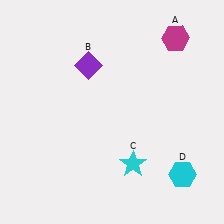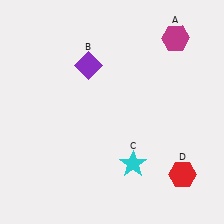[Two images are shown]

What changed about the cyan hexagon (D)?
In Image 1, D is cyan. In Image 2, it changed to red.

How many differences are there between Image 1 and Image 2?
There is 1 difference between the two images.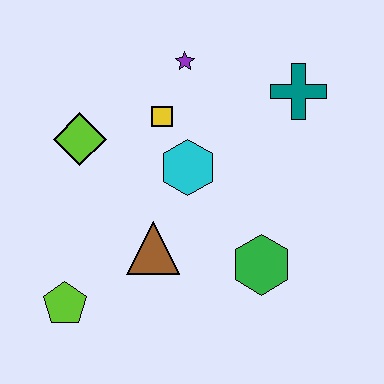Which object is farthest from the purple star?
The lime pentagon is farthest from the purple star.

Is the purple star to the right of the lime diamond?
Yes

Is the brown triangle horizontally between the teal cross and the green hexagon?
No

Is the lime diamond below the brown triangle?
No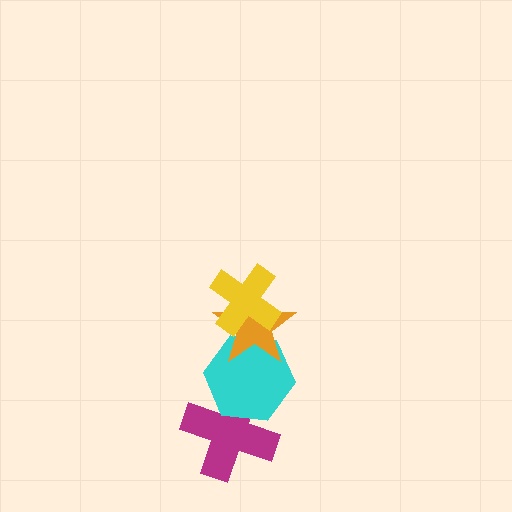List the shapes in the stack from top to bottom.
From top to bottom: the yellow cross, the orange star, the cyan hexagon, the magenta cross.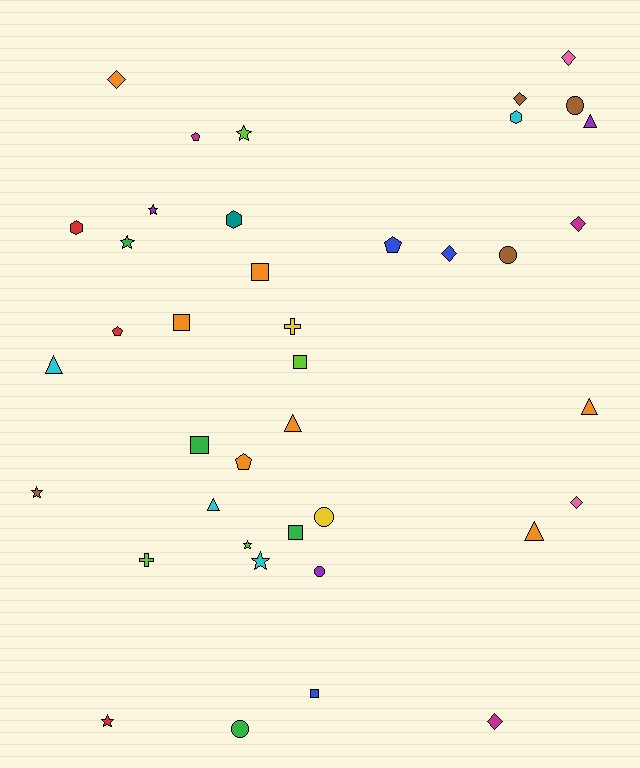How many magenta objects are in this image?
There are 3 magenta objects.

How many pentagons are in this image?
There are 4 pentagons.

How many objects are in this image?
There are 40 objects.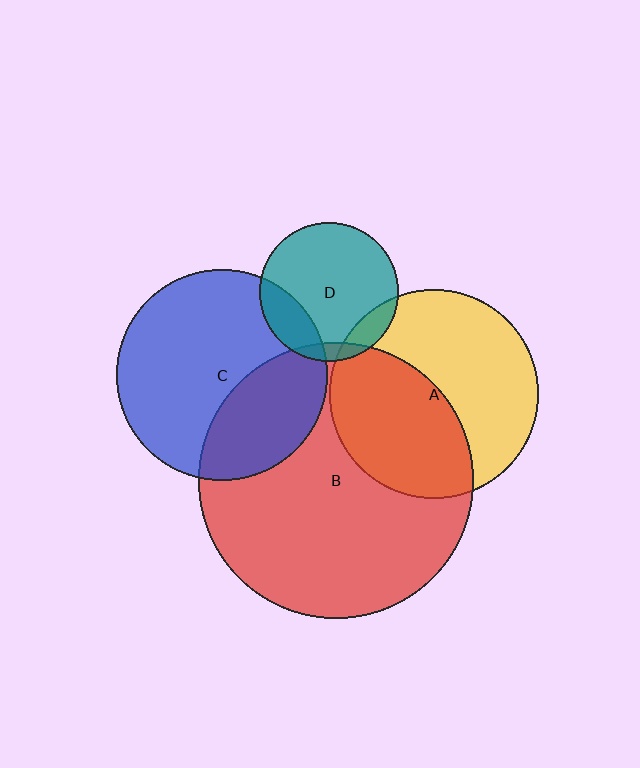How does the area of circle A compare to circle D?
Approximately 2.3 times.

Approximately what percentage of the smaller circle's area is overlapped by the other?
Approximately 5%.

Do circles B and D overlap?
Yes.